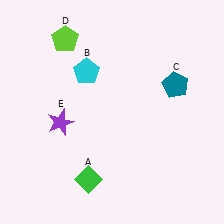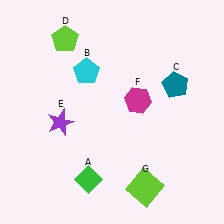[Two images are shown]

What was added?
A magenta hexagon (F), a lime square (G) were added in Image 2.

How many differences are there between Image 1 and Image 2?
There are 2 differences between the two images.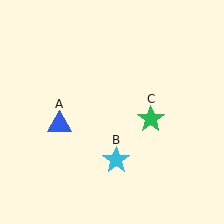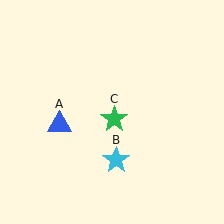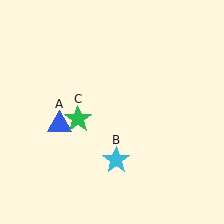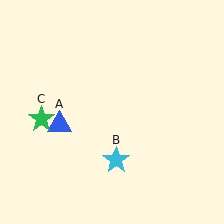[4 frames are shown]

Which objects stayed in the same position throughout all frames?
Blue triangle (object A) and cyan star (object B) remained stationary.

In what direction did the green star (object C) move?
The green star (object C) moved left.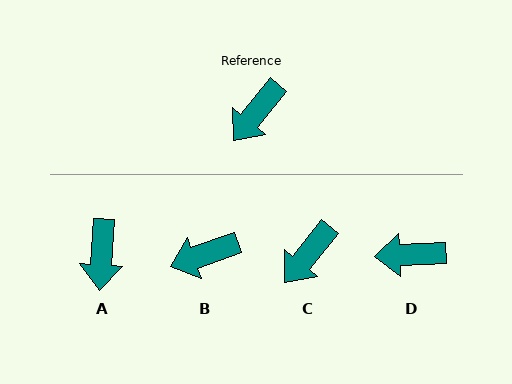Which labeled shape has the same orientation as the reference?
C.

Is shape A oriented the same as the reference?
No, it is off by about 35 degrees.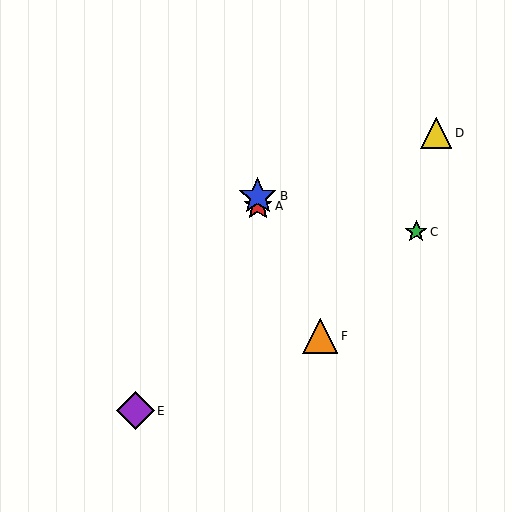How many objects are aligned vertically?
2 objects (A, B) are aligned vertically.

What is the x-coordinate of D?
Object D is at x≈436.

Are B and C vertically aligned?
No, B is at x≈258 and C is at x≈416.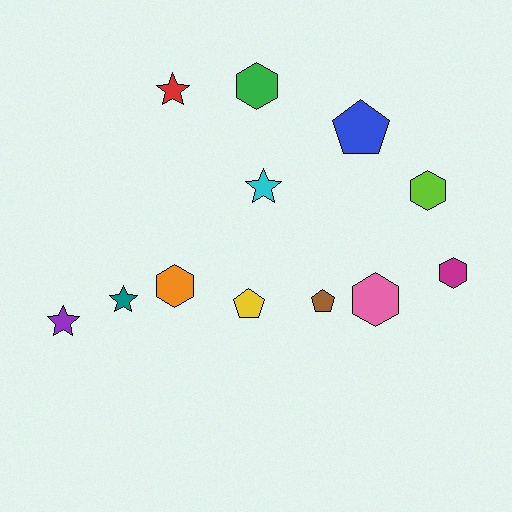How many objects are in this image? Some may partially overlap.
There are 12 objects.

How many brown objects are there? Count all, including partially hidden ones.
There is 1 brown object.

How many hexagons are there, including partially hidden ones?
There are 5 hexagons.